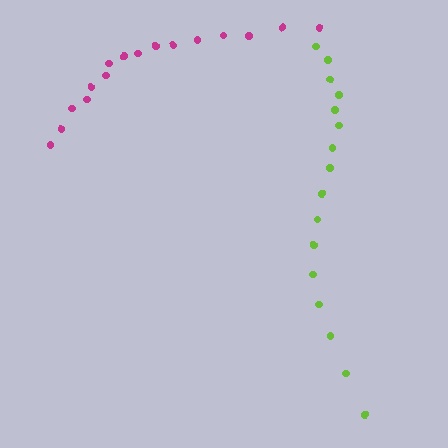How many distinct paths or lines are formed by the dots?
There are 2 distinct paths.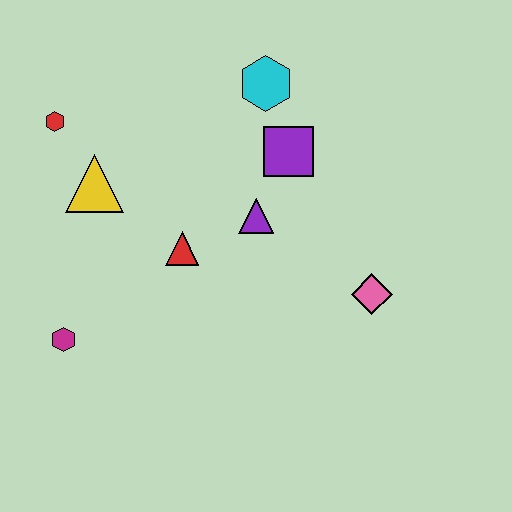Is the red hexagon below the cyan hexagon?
Yes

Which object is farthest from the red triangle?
The pink diamond is farthest from the red triangle.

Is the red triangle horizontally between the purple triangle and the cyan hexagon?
No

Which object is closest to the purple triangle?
The purple square is closest to the purple triangle.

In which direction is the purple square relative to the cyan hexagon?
The purple square is below the cyan hexagon.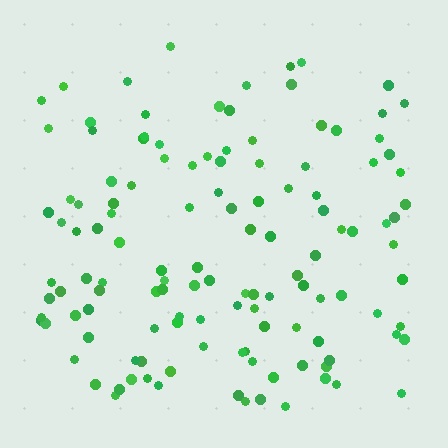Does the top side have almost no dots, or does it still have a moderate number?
Still a moderate number, just noticeably fewer than the bottom.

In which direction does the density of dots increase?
From top to bottom, with the bottom side densest.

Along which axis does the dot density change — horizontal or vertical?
Vertical.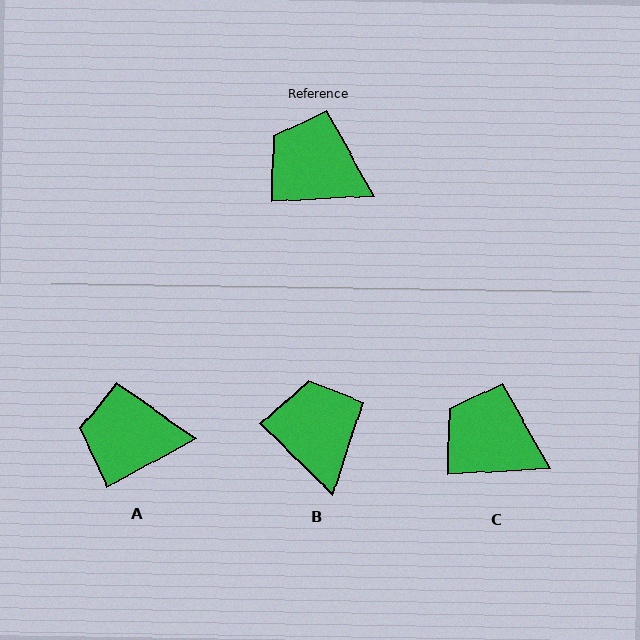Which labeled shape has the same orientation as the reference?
C.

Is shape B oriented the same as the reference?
No, it is off by about 47 degrees.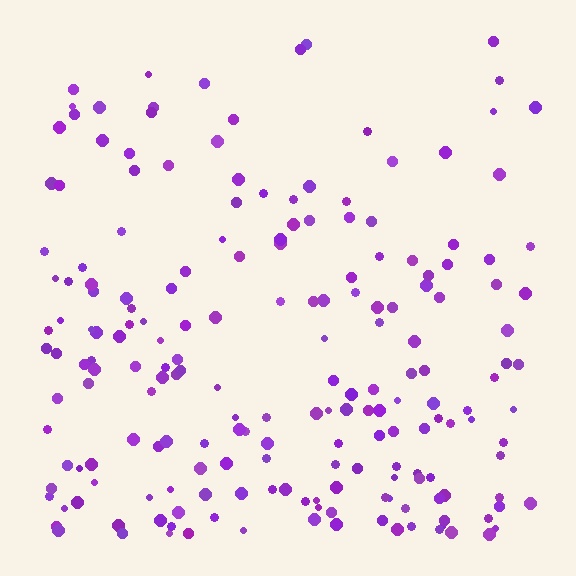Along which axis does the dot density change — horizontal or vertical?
Vertical.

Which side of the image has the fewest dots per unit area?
The top.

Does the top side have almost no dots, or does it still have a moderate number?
Still a moderate number, just noticeably fewer than the bottom.